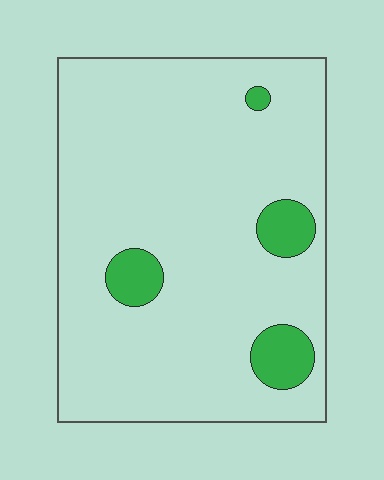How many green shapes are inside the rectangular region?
4.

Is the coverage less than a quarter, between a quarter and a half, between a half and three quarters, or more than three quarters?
Less than a quarter.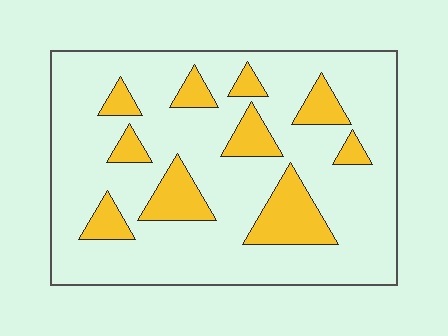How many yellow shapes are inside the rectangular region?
10.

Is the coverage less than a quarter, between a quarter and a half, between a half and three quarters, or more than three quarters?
Less than a quarter.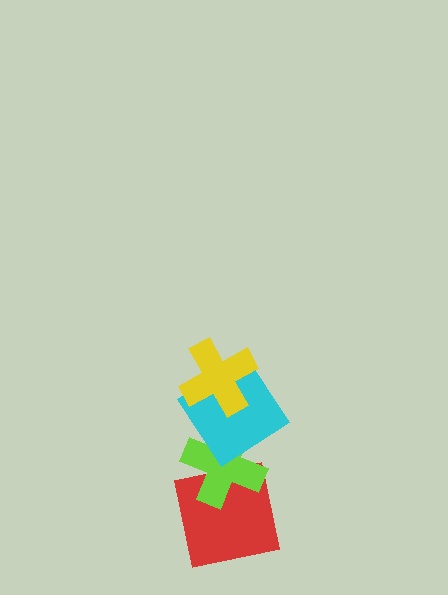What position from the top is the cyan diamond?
The cyan diamond is 2nd from the top.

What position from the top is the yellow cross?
The yellow cross is 1st from the top.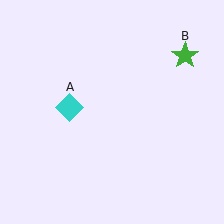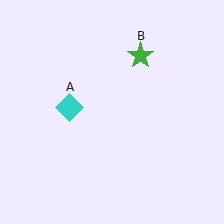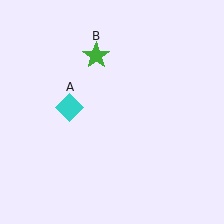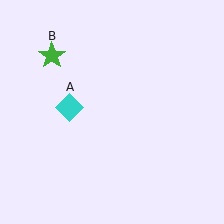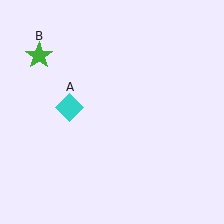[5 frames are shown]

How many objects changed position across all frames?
1 object changed position: green star (object B).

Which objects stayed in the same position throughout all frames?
Cyan diamond (object A) remained stationary.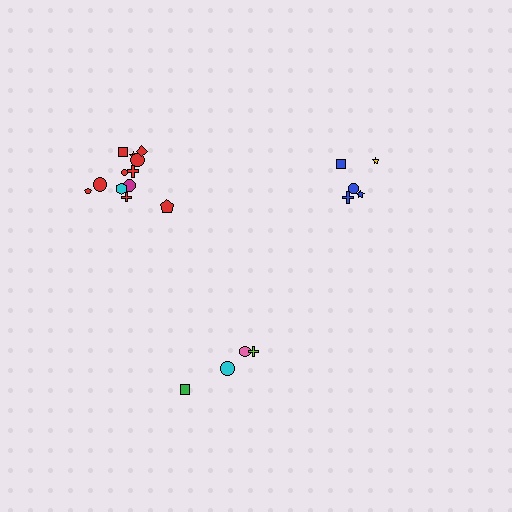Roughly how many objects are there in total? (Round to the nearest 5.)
Roughly 20 objects in total.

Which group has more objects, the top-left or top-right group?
The top-left group.